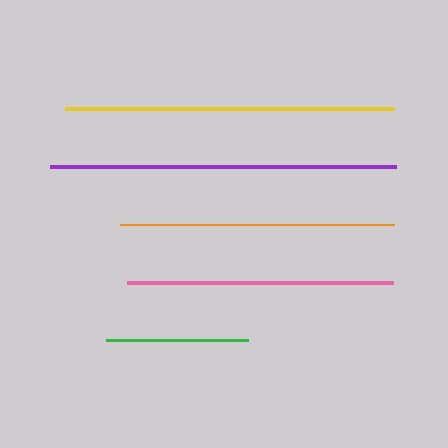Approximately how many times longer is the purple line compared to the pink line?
The purple line is approximately 1.3 times the length of the pink line.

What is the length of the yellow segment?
The yellow segment is approximately 329 pixels long.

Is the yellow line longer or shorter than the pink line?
The yellow line is longer than the pink line.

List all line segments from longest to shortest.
From longest to shortest: purple, yellow, orange, pink, green.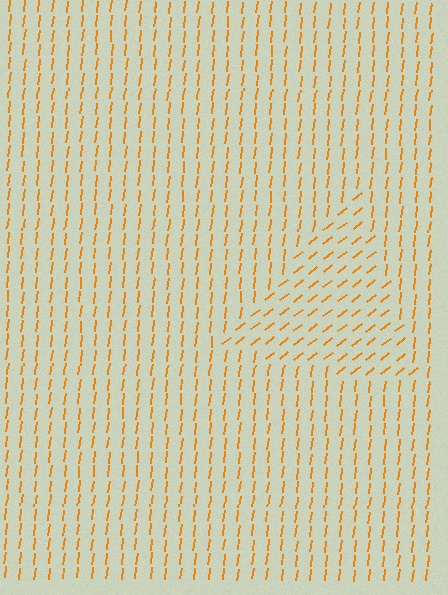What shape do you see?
I see a triangle.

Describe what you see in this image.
The image is filled with small orange line segments. A triangle region in the image has lines oriented differently from the surrounding lines, creating a visible texture boundary.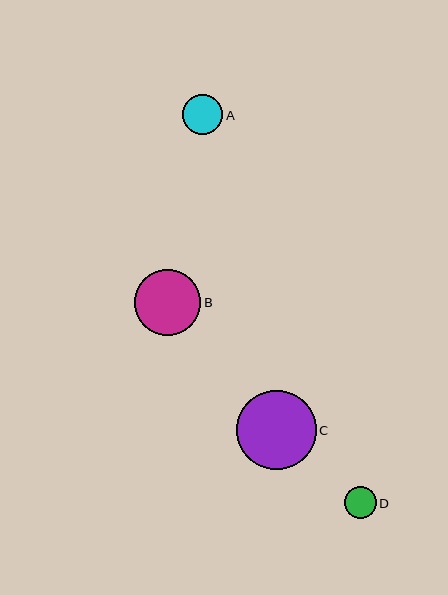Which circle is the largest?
Circle C is the largest with a size of approximately 80 pixels.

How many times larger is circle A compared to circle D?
Circle A is approximately 1.3 times the size of circle D.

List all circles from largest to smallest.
From largest to smallest: C, B, A, D.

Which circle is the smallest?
Circle D is the smallest with a size of approximately 32 pixels.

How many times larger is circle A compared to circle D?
Circle A is approximately 1.3 times the size of circle D.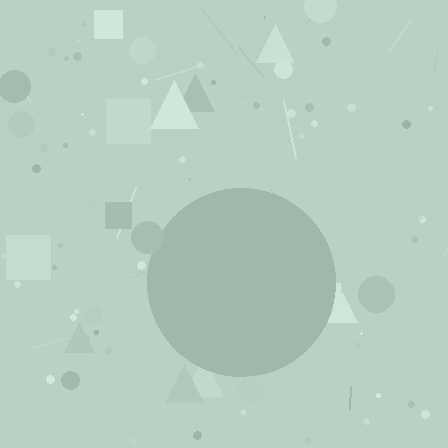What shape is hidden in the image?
A circle is hidden in the image.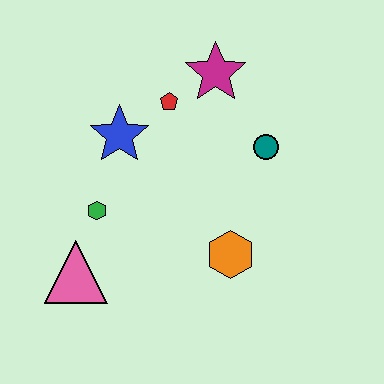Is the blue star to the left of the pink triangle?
No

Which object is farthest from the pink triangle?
The magenta star is farthest from the pink triangle.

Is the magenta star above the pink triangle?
Yes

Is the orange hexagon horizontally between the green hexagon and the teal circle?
Yes